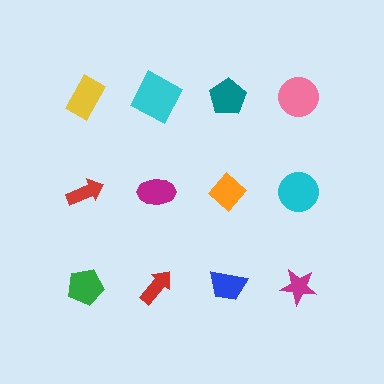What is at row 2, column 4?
A cyan circle.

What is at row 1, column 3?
A teal pentagon.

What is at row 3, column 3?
A blue trapezoid.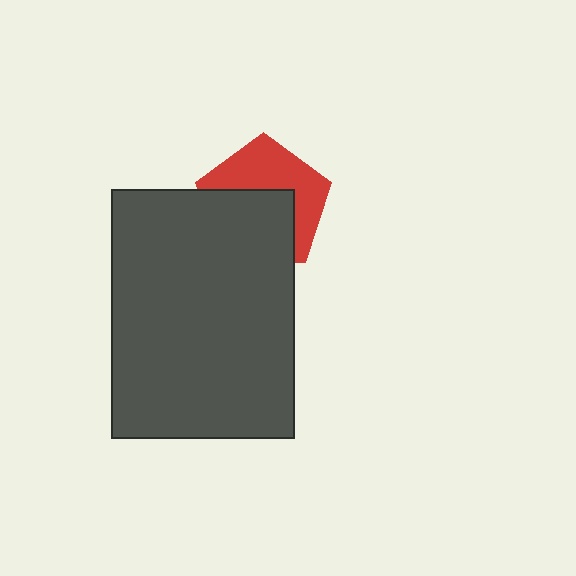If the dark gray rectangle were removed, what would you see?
You would see the complete red pentagon.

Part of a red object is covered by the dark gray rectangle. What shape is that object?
It is a pentagon.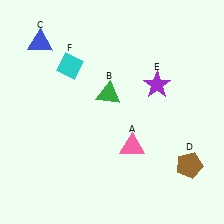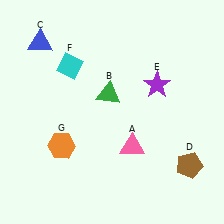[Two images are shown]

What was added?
An orange hexagon (G) was added in Image 2.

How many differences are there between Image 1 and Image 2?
There is 1 difference between the two images.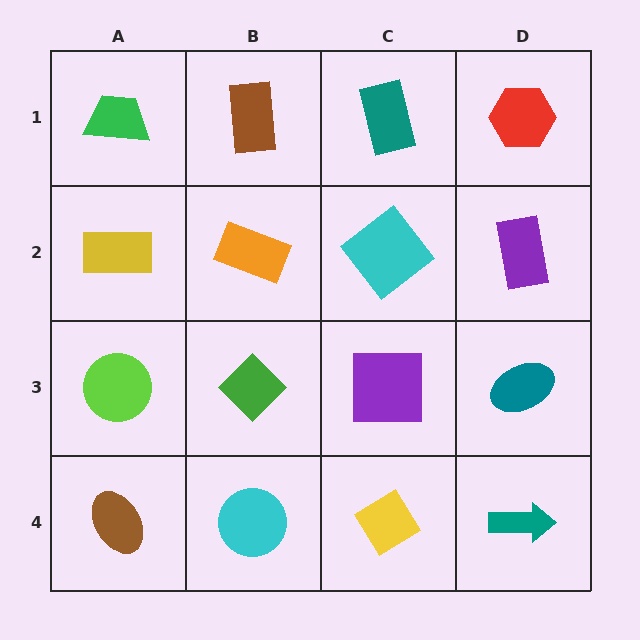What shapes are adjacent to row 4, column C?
A purple square (row 3, column C), a cyan circle (row 4, column B), a teal arrow (row 4, column D).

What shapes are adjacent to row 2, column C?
A teal rectangle (row 1, column C), a purple square (row 3, column C), an orange rectangle (row 2, column B), a purple rectangle (row 2, column D).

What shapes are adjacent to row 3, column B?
An orange rectangle (row 2, column B), a cyan circle (row 4, column B), a lime circle (row 3, column A), a purple square (row 3, column C).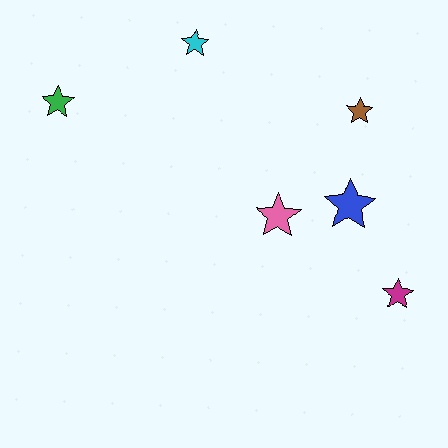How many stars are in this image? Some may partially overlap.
There are 6 stars.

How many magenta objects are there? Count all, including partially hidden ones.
There is 1 magenta object.